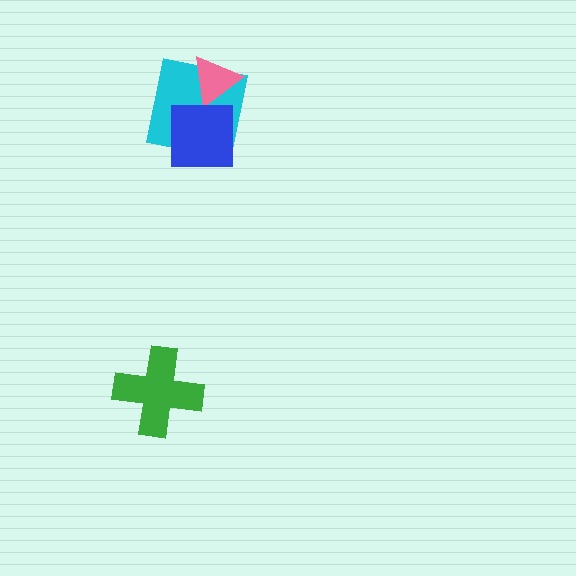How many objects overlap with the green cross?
0 objects overlap with the green cross.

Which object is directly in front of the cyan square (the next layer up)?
The pink triangle is directly in front of the cyan square.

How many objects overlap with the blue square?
1 object overlaps with the blue square.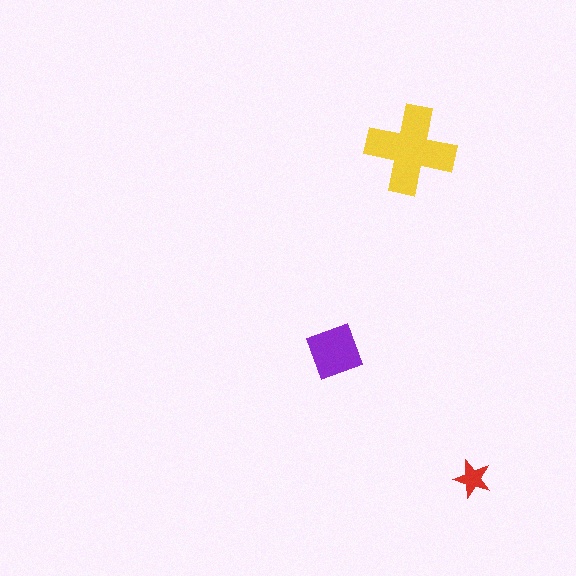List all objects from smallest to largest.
The red star, the purple square, the yellow cross.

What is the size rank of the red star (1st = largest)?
3rd.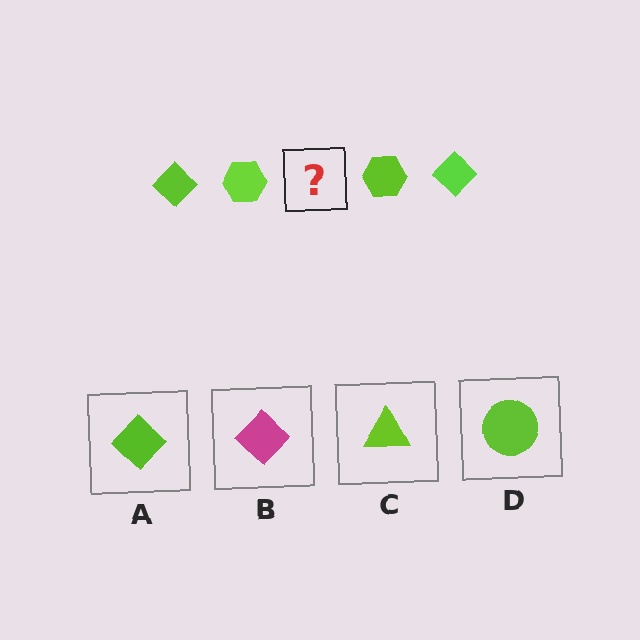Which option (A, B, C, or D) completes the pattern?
A.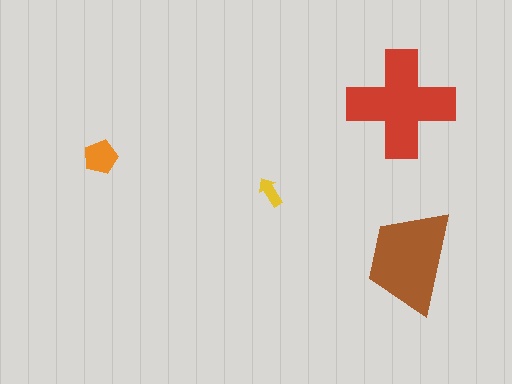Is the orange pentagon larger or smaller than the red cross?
Smaller.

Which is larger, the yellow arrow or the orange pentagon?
The orange pentagon.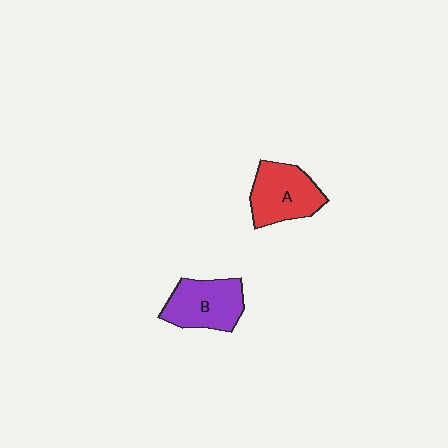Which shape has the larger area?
Shape A (red).